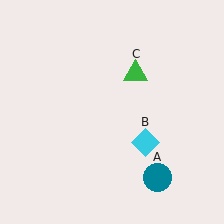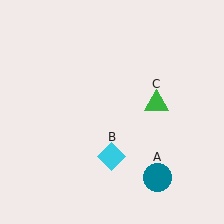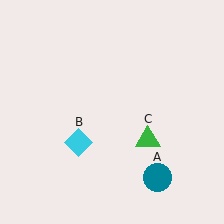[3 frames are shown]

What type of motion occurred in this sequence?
The cyan diamond (object B), green triangle (object C) rotated clockwise around the center of the scene.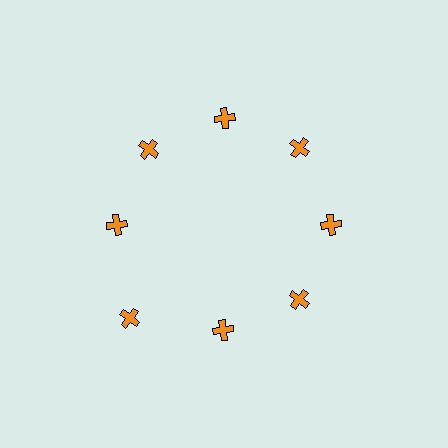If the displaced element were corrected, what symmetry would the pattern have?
It would have 8-fold rotational symmetry — the pattern would map onto itself every 45 degrees.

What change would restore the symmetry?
The symmetry would be restored by moving it inward, back onto the ring so that all 8 crosses sit at equal angles and equal distance from the center.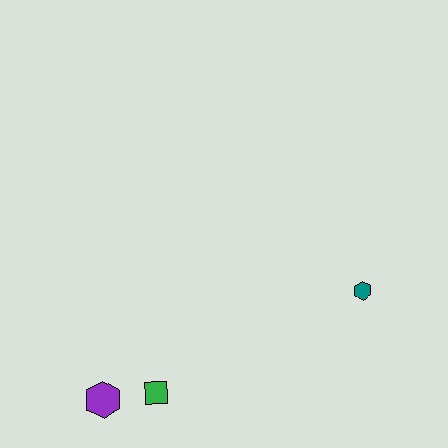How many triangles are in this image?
There are no triangles.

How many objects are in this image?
There are 3 objects.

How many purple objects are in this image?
There is 1 purple object.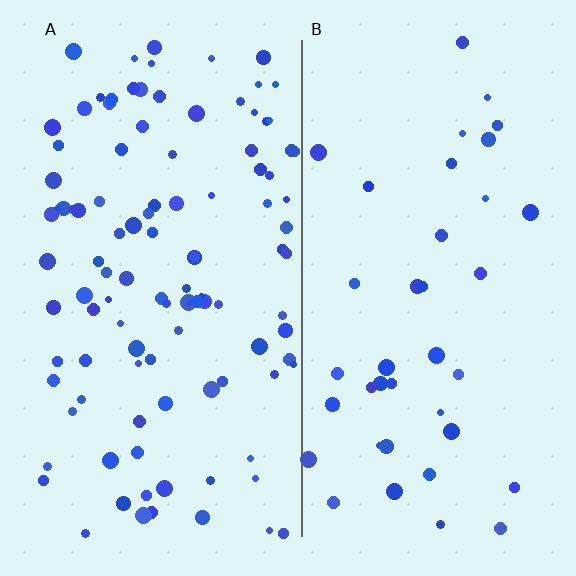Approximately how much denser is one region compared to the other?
Approximately 2.8× — region A over region B.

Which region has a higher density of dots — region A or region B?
A (the left).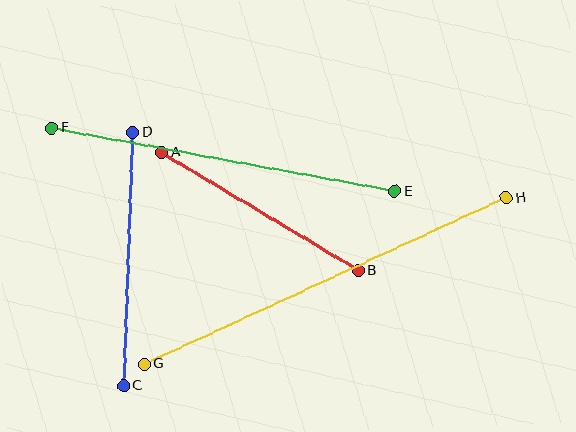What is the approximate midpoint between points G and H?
The midpoint is at approximately (325, 281) pixels.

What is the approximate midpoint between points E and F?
The midpoint is at approximately (223, 160) pixels.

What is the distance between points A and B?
The distance is approximately 229 pixels.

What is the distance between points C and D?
The distance is approximately 254 pixels.